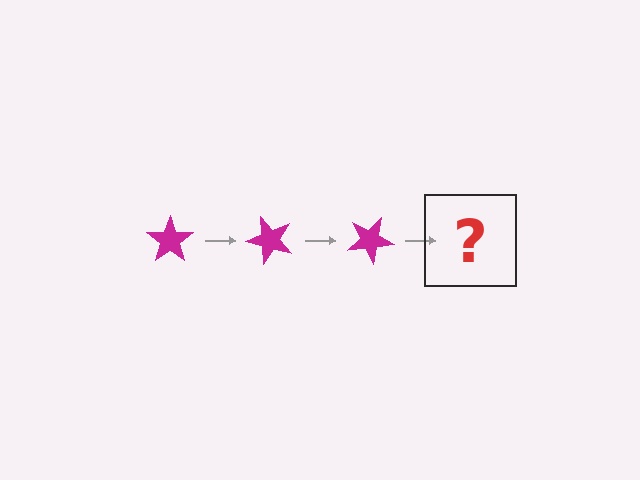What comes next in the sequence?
The next element should be a magenta star rotated 150 degrees.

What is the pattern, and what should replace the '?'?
The pattern is that the star rotates 50 degrees each step. The '?' should be a magenta star rotated 150 degrees.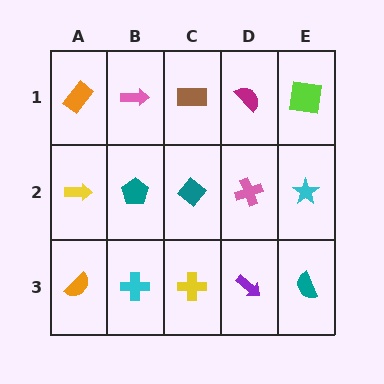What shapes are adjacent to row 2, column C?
A brown rectangle (row 1, column C), a yellow cross (row 3, column C), a teal pentagon (row 2, column B), a pink cross (row 2, column D).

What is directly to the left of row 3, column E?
A purple arrow.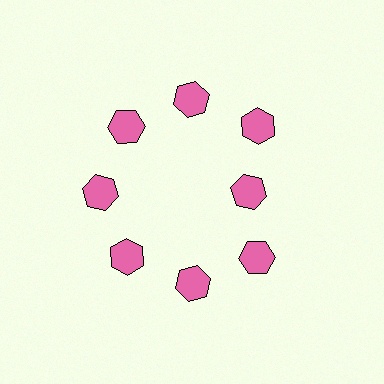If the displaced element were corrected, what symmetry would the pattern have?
It would have 8-fold rotational symmetry — the pattern would map onto itself every 45 degrees.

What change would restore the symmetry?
The symmetry would be restored by moving it outward, back onto the ring so that all 8 hexagons sit at equal angles and equal distance from the center.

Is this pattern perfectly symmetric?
No. The 8 pink hexagons are arranged in a ring, but one element near the 3 o'clock position is pulled inward toward the center, breaking the 8-fold rotational symmetry.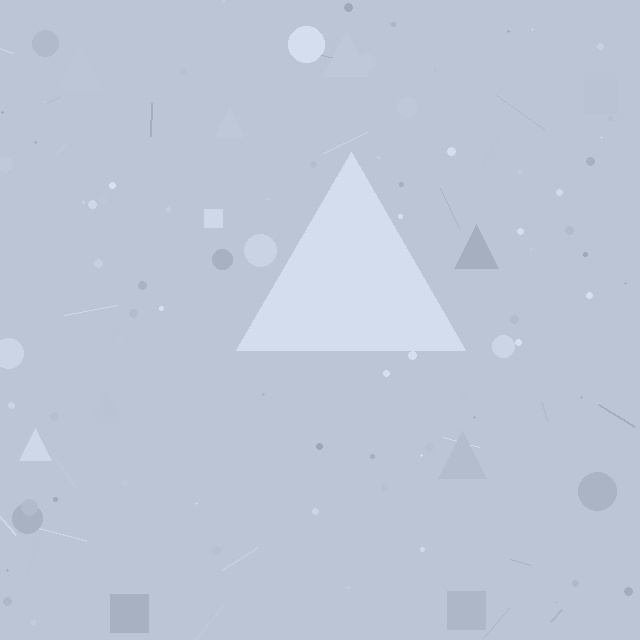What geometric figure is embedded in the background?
A triangle is embedded in the background.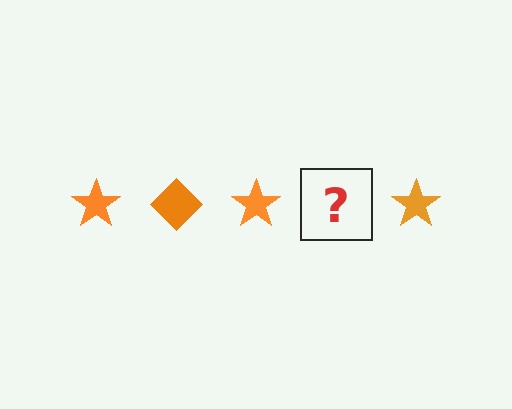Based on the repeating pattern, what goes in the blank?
The blank should be an orange diamond.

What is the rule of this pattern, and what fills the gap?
The rule is that the pattern cycles through star, diamond shapes in orange. The gap should be filled with an orange diamond.